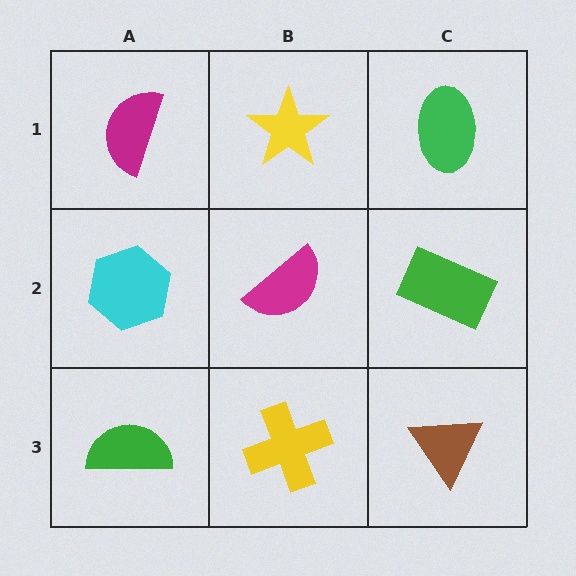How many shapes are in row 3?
3 shapes.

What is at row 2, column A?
A cyan hexagon.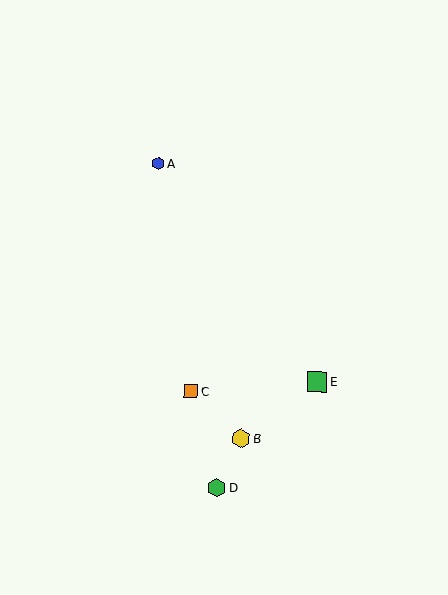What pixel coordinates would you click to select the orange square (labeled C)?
Click at (191, 391) to select the orange square C.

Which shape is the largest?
The green square (labeled E) is the largest.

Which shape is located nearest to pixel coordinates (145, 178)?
The blue hexagon (labeled A) at (158, 164) is nearest to that location.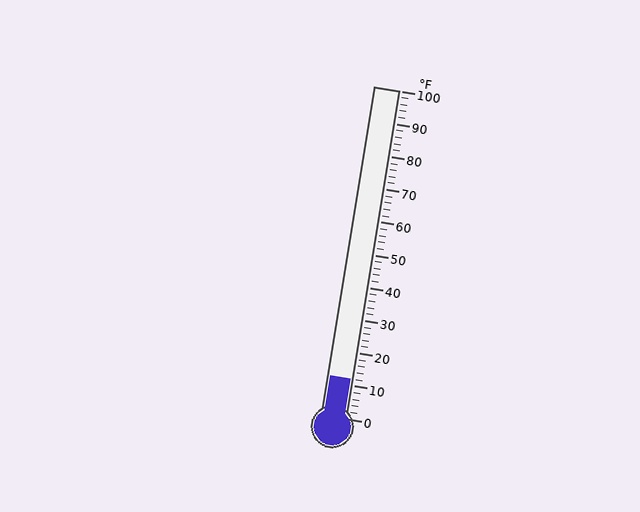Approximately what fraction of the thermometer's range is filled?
The thermometer is filled to approximately 10% of its range.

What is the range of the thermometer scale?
The thermometer scale ranges from 0°F to 100°F.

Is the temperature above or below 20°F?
The temperature is below 20°F.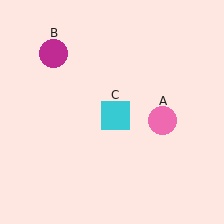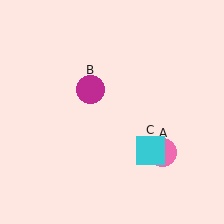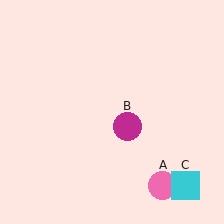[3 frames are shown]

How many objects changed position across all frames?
3 objects changed position: pink circle (object A), magenta circle (object B), cyan square (object C).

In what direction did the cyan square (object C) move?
The cyan square (object C) moved down and to the right.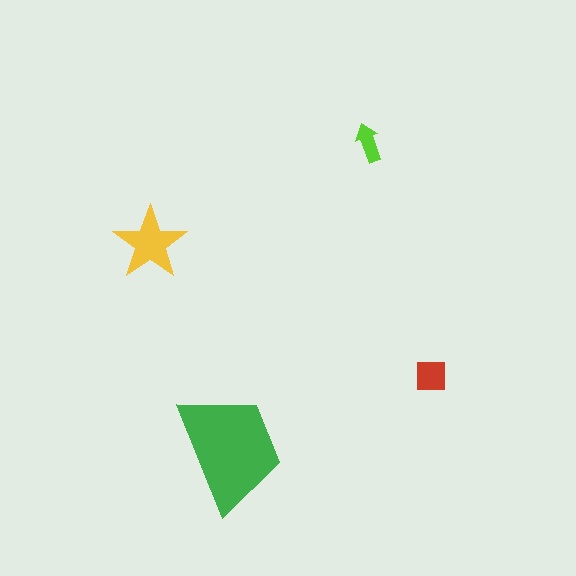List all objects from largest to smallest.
The green trapezoid, the yellow star, the red square, the lime arrow.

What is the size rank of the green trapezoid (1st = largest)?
1st.